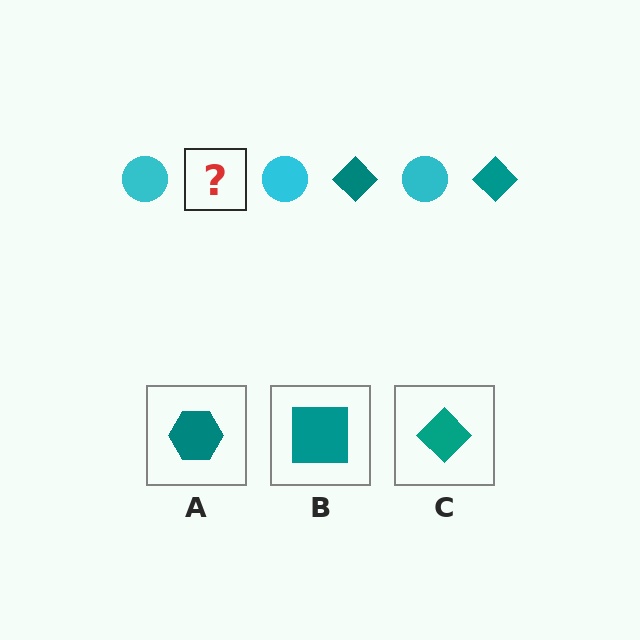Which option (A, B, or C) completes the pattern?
C.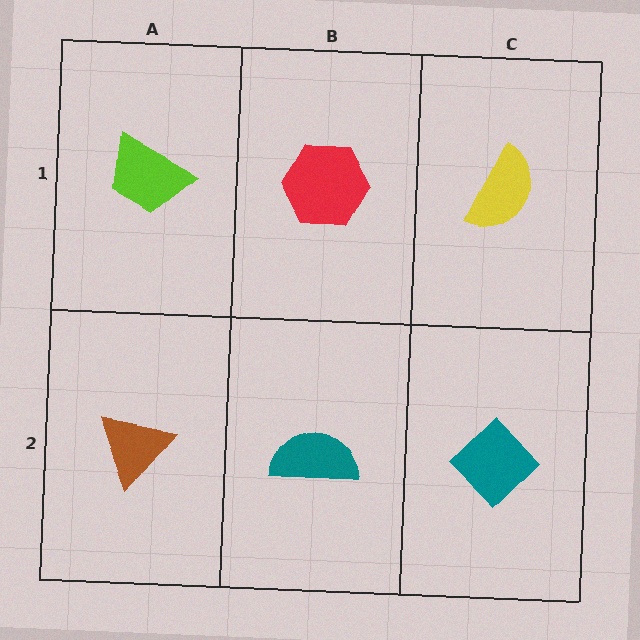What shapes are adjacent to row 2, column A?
A lime trapezoid (row 1, column A), a teal semicircle (row 2, column B).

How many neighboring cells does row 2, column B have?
3.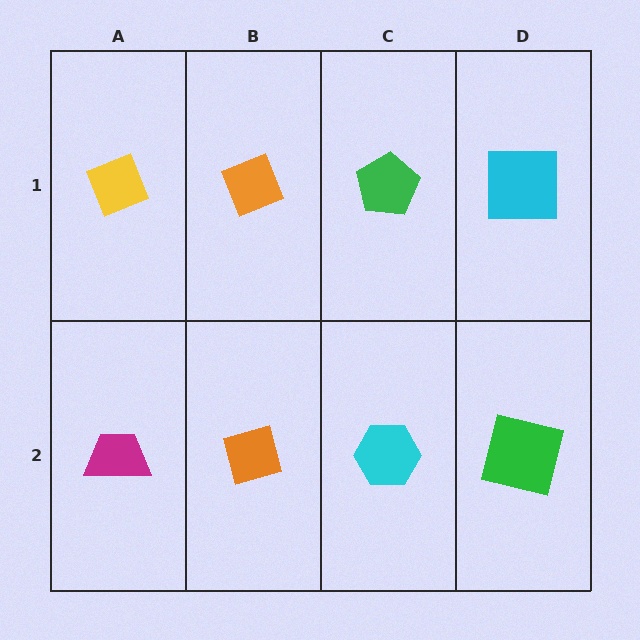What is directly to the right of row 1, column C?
A cyan square.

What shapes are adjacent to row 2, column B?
An orange diamond (row 1, column B), a magenta trapezoid (row 2, column A), a cyan hexagon (row 2, column C).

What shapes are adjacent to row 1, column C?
A cyan hexagon (row 2, column C), an orange diamond (row 1, column B), a cyan square (row 1, column D).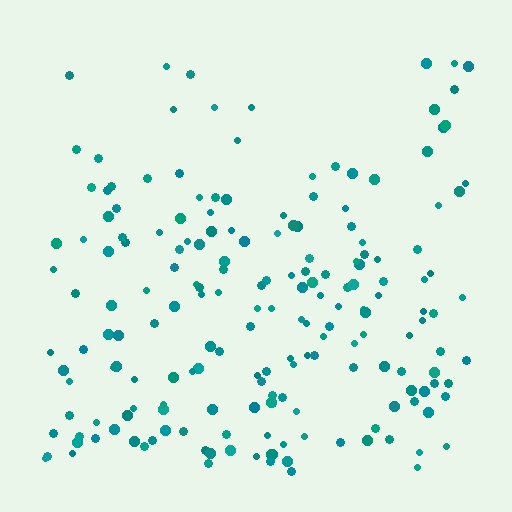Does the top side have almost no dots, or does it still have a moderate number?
Still a moderate number, just noticeably fewer than the bottom.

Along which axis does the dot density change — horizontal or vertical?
Vertical.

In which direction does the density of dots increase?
From top to bottom, with the bottom side densest.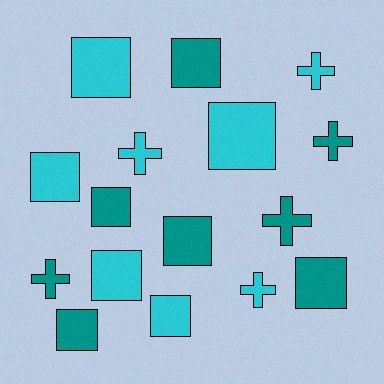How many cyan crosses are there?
There are 3 cyan crosses.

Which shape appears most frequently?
Square, with 10 objects.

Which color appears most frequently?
Cyan, with 8 objects.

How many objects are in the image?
There are 16 objects.